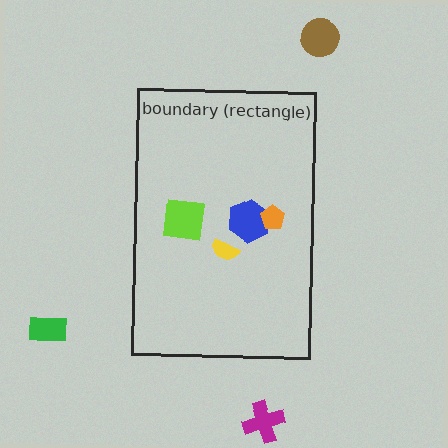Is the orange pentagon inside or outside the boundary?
Inside.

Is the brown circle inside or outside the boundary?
Outside.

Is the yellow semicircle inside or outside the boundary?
Inside.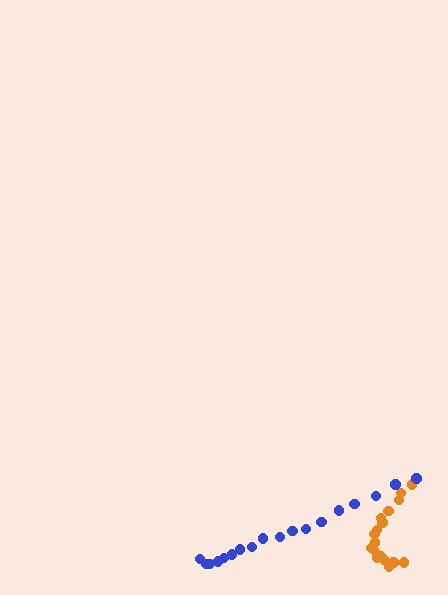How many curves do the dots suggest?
There are 2 distinct paths.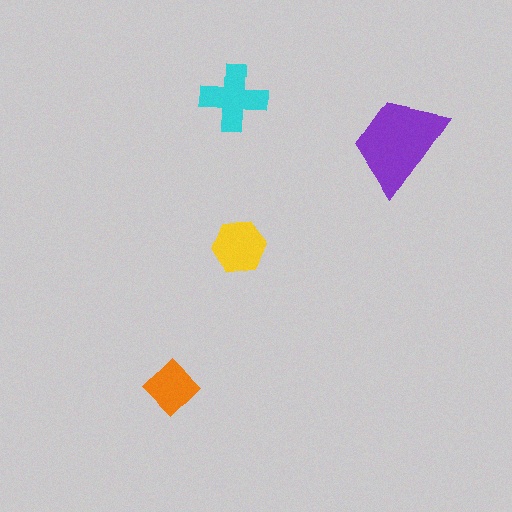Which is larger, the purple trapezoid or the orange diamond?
The purple trapezoid.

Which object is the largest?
The purple trapezoid.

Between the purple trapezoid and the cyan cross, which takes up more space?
The purple trapezoid.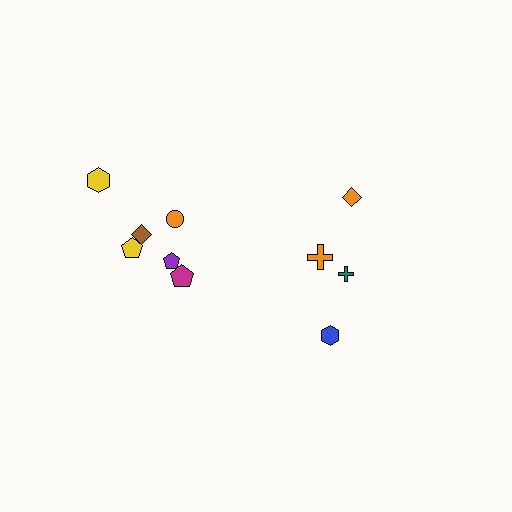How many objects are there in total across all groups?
There are 10 objects.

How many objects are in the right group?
There are 4 objects.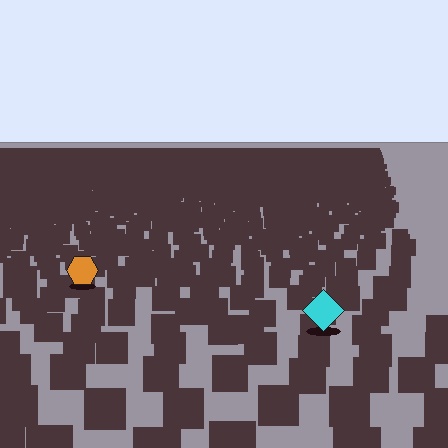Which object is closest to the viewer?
The cyan diamond is closest. The texture marks near it are larger and more spread out.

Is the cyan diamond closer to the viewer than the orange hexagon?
Yes. The cyan diamond is closer — you can tell from the texture gradient: the ground texture is coarser near it.